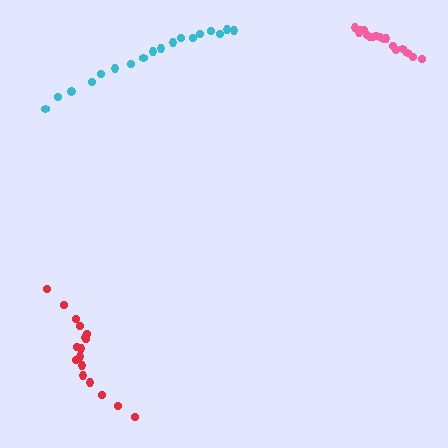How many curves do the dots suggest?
There are 3 distinct paths.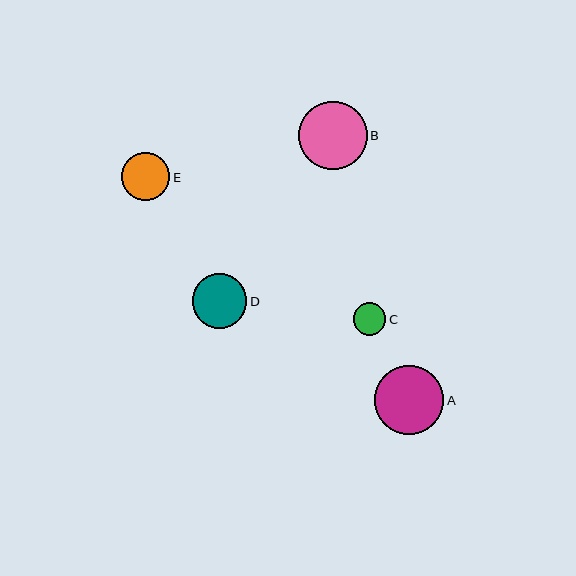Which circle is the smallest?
Circle C is the smallest with a size of approximately 32 pixels.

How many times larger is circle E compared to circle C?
Circle E is approximately 1.5 times the size of circle C.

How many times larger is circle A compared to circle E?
Circle A is approximately 1.4 times the size of circle E.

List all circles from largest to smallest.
From largest to smallest: A, B, D, E, C.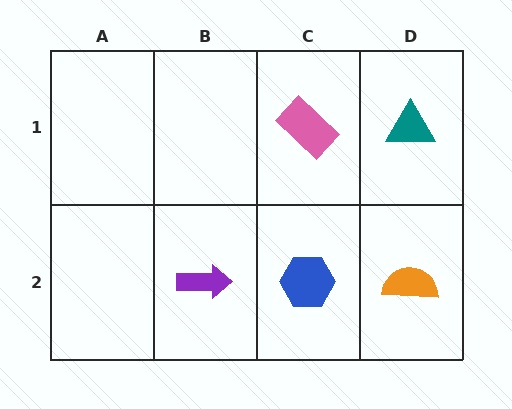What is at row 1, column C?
A pink rectangle.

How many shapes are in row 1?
2 shapes.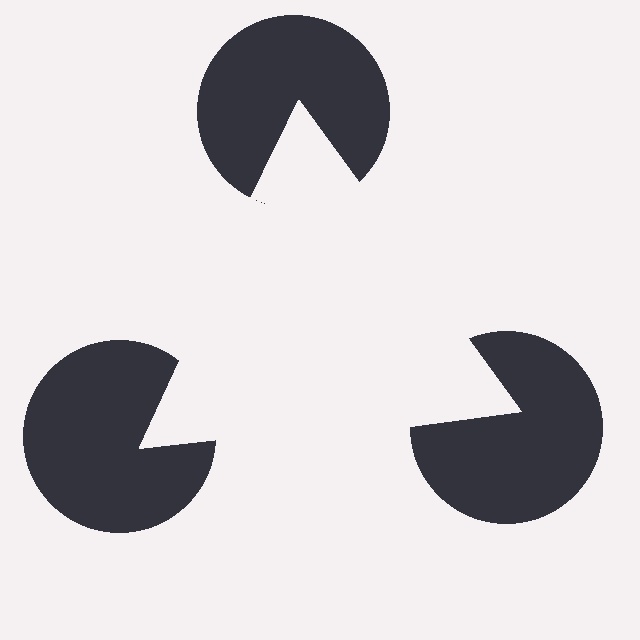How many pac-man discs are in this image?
There are 3 — one at each vertex of the illusory triangle.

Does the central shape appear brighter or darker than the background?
It typically appears slightly brighter than the background, even though no actual brightness change is drawn.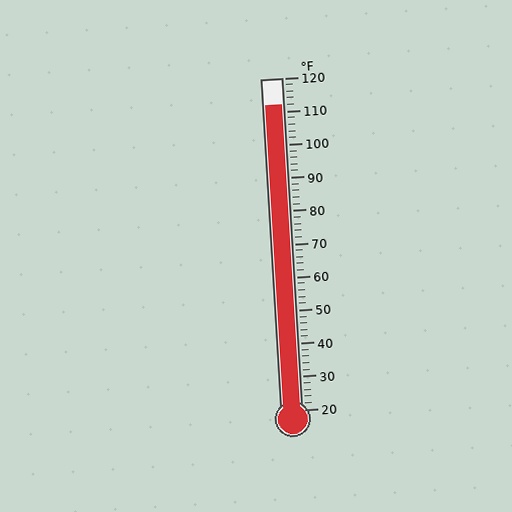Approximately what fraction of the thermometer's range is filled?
The thermometer is filled to approximately 90% of its range.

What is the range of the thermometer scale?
The thermometer scale ranges from 20°F to 120°F.